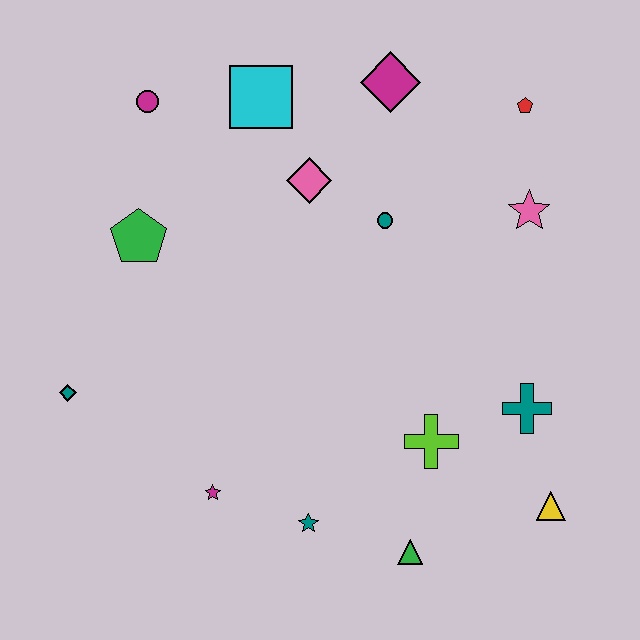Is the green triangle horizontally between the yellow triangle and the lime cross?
No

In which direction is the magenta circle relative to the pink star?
The magenta circle is to the left of the pink star.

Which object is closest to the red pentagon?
The pink star is closest to the red pentagon.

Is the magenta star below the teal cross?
Yes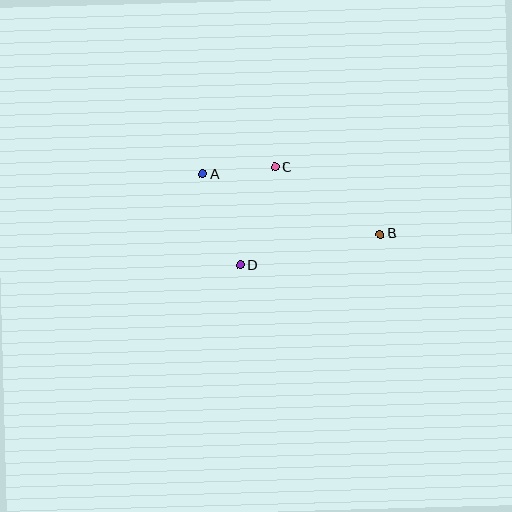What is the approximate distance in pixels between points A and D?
The distance between A and D is approximately 98 pixels.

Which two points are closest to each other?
Points A and C are closest to each other.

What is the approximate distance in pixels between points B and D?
The distance between B and D is approximately 143 pixels.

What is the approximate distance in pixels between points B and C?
The distance between B and C is approximately 125 pixels.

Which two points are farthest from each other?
Points A and B are farthest from each other.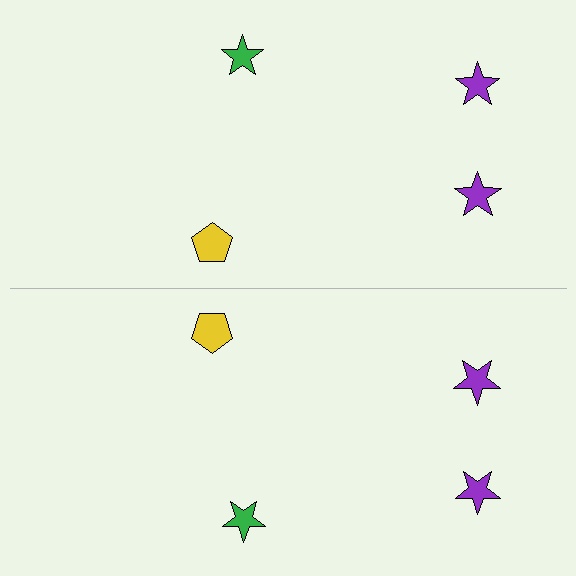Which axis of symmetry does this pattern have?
The pattern has a horizontal axis of symmetry running through the center of the image.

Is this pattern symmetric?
Yes, this pattern has bilateral (reflection) symmetry.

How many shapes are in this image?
There are 8 shapes in this image.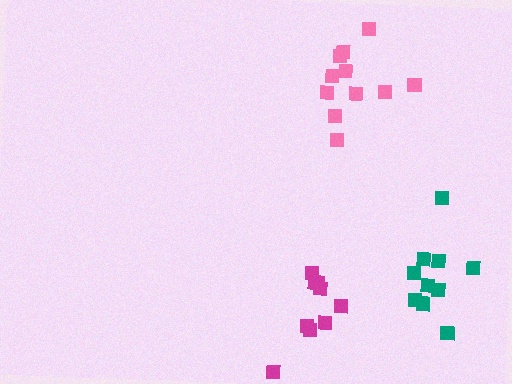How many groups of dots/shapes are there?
There are 3 groups.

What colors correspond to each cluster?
The clusters are colored: pink, magenta, teal.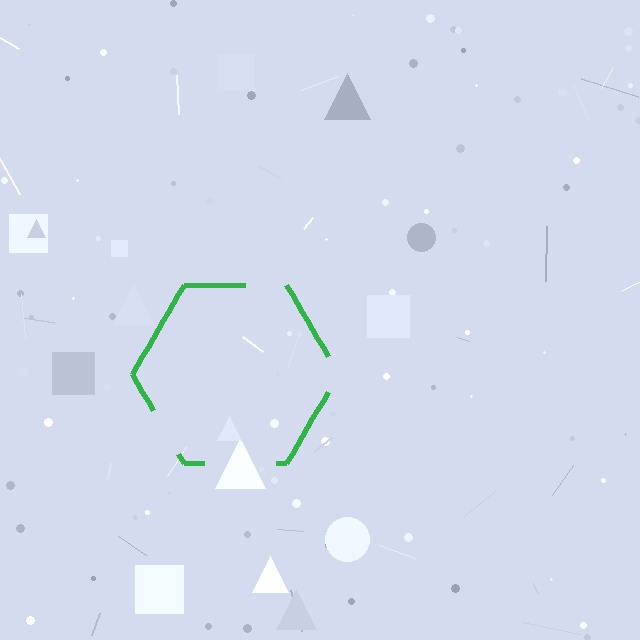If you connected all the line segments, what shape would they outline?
They would outline a hexagon.